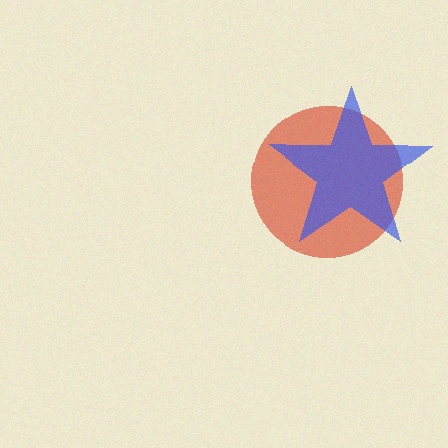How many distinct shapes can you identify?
There are 2 distinct shapes: a red circle, a blue star.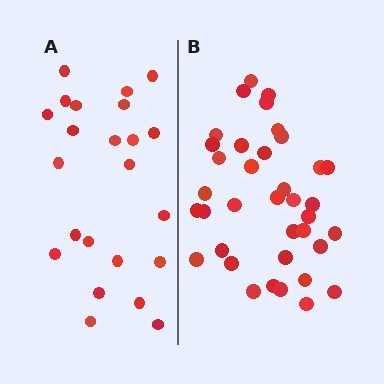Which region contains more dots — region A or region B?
Region B (the right region) has more dots.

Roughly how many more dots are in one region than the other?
Region B has approximately 15 more dots than region A.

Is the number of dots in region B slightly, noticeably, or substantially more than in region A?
Region B has substantially more. The ratio is roughly 1.6 to 1.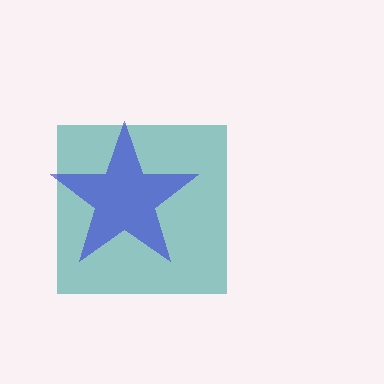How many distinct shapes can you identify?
There are 2 distinct shapes: a teal square, a blue star.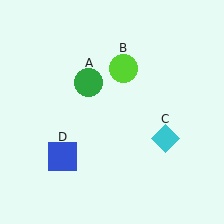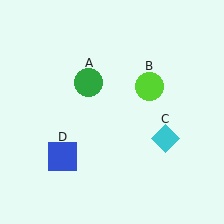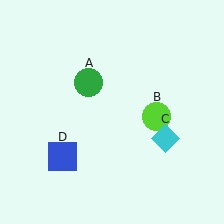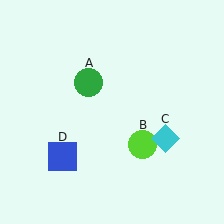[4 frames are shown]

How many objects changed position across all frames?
1 object changed position: lime circle (object B).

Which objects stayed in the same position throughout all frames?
Green circle (object A) and cyan diamond (object C) and blue square (object D) remained stationary.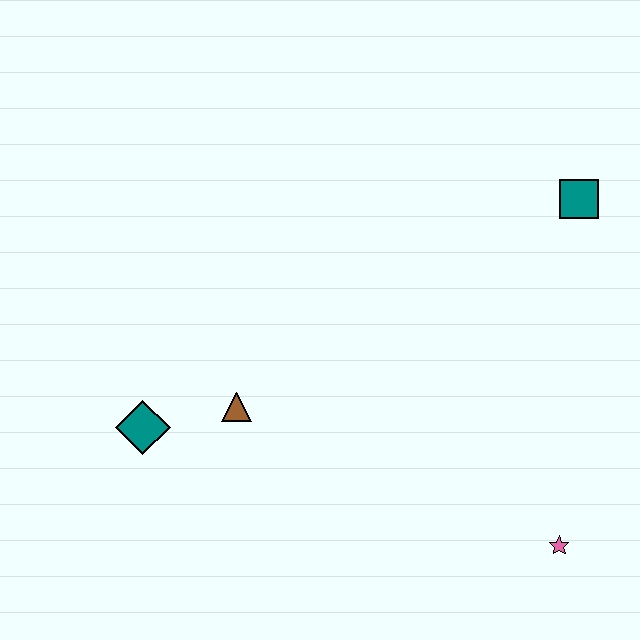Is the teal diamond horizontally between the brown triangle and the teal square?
No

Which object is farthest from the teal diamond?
The teal square is farthest from the teal diamond.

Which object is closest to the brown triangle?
The teal diamond is closest to the brown triangle.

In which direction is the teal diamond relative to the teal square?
The teal diamond is to the left of the teal square.